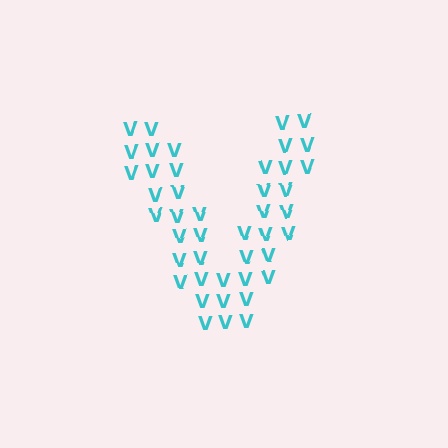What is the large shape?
The large shape is the letter V.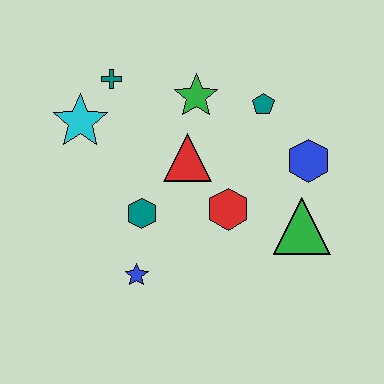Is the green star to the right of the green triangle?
No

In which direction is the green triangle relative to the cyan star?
The green triangle is to the right of the cyan star.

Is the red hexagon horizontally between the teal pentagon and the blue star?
Yes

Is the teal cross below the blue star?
No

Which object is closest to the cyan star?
The teal cross is closest to the cyan star.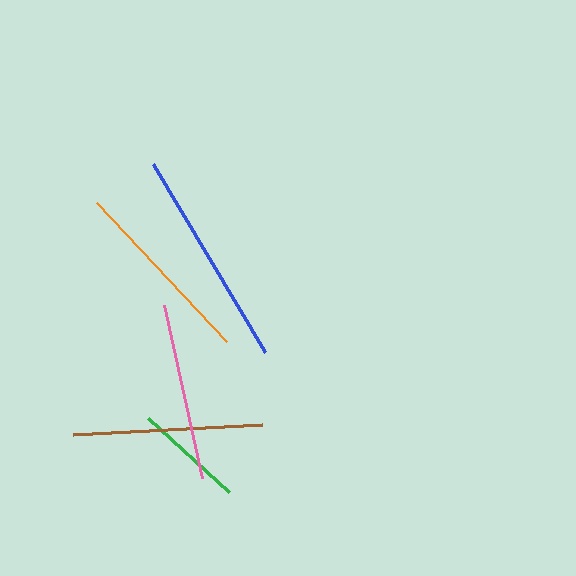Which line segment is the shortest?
The green line is the shortest at approximately 109 pixels.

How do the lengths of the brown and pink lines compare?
The brown and pink lines are approximately the same length.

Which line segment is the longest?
The blue line is the longest at approximately 219 pixels.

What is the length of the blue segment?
The blue segment is approximately 219 pixels long.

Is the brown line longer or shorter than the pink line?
The brown line is longer than the pink line.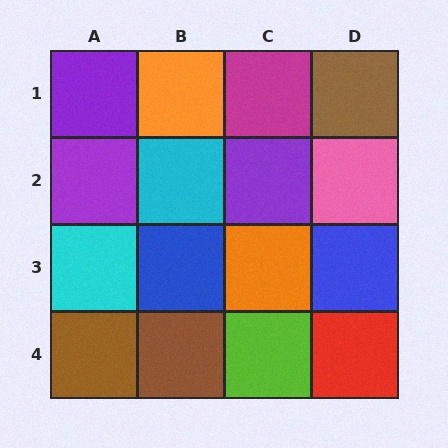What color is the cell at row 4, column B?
Brown.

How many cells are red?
1 cell is red.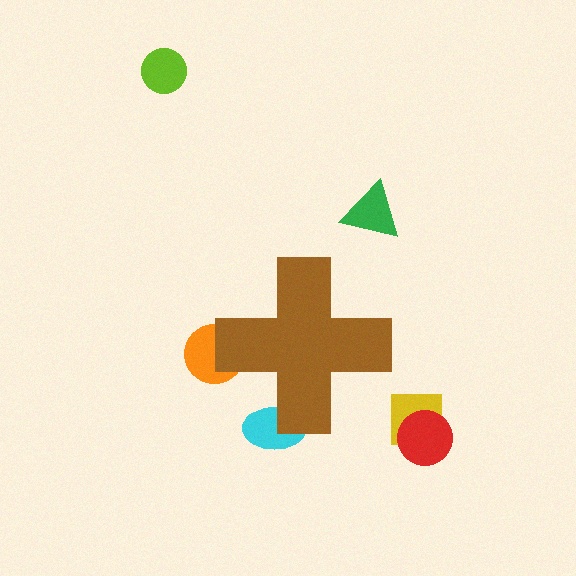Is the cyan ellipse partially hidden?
Yes, the cyan ellipse is partially hidden behind the brown cross.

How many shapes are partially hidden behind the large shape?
2 shapes are partially hidden.